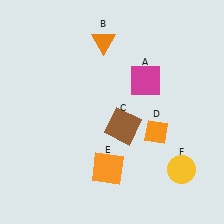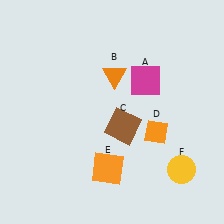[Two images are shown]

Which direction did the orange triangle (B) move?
The orange triangle (B) moved down.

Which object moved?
The orange triangle (B) moved down.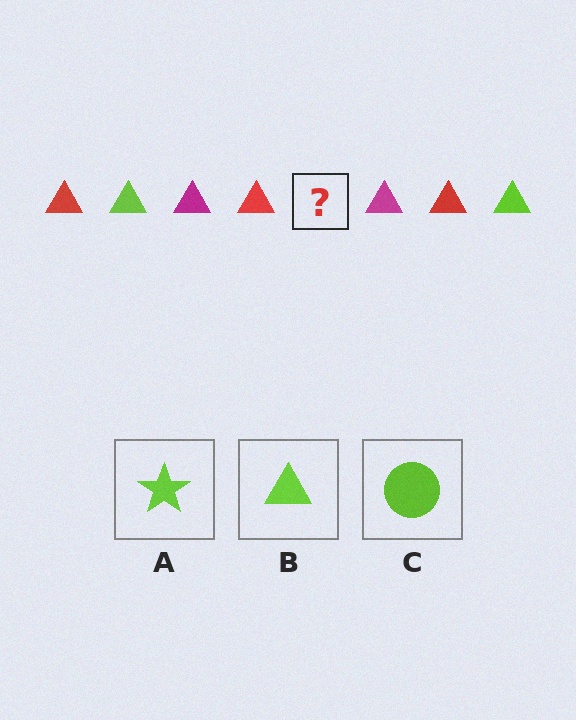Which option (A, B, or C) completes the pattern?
B.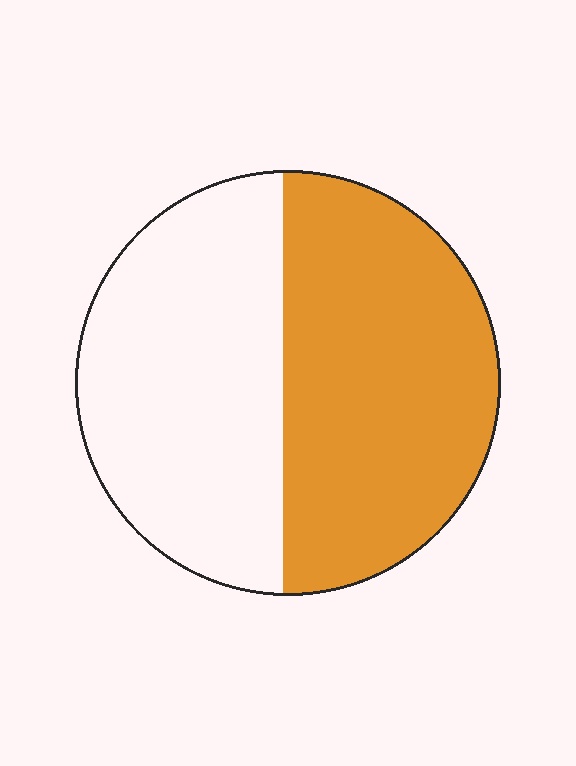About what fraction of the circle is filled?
About one half (1/2).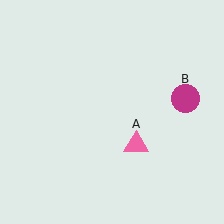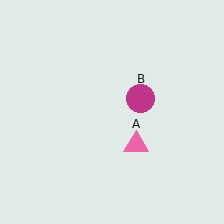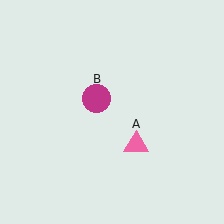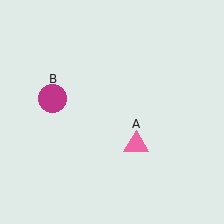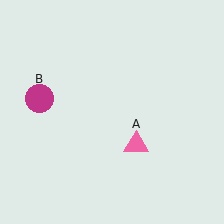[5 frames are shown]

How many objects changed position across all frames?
1 object changed position: magenta circle (object B).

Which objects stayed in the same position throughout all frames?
Pink triangle (object A) remained stationary.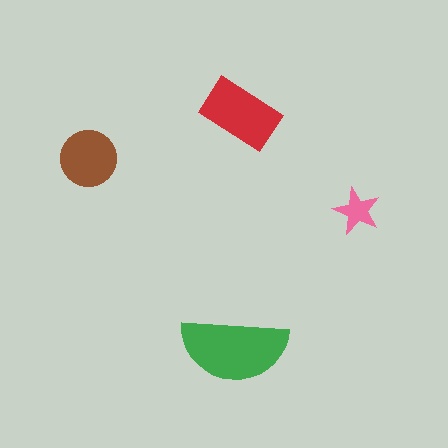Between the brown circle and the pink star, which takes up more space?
The brown circle.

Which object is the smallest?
The pink star.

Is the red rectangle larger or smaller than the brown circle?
Larger.